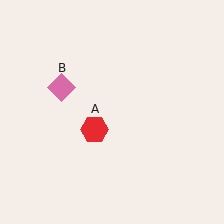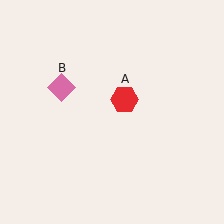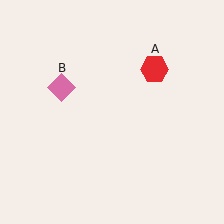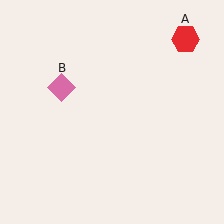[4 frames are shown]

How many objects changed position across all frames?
1 object changed position: red hexagon (object A).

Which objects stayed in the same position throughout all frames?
Pink diamond (object B) remained stationary.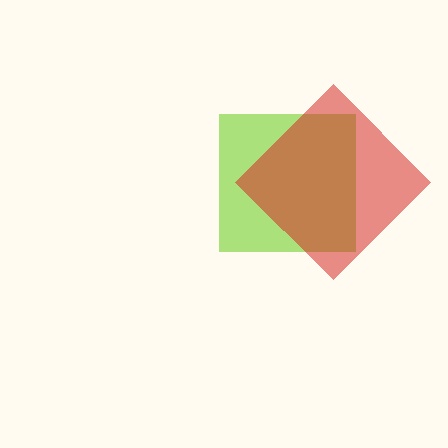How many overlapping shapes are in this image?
There are 2 overlapping shapes in the image.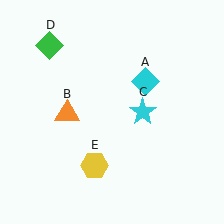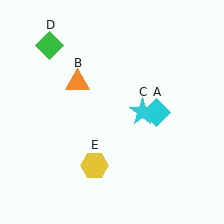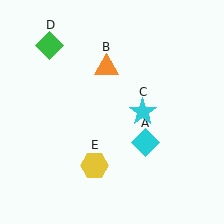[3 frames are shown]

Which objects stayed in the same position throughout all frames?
Cyan star (object C) and green diamond (object D) and yellow hexagon (object E) remained stationary.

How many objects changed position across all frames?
2 objects changed position: cyan diamond (object A), orange triangle (object B).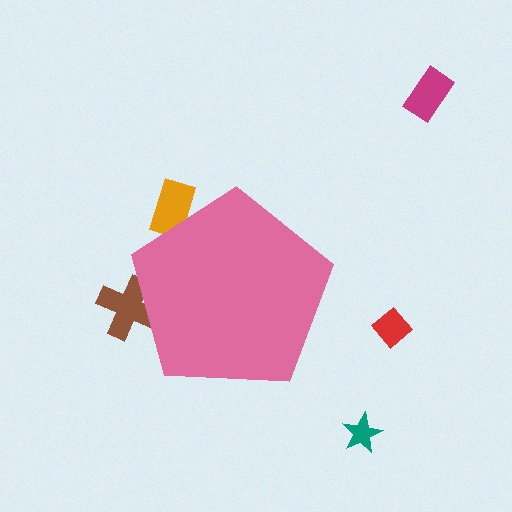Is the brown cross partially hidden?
Yes, the brown cross is partially hidden behind the pink pentagon.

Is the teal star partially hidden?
No, the teal star is fully visible.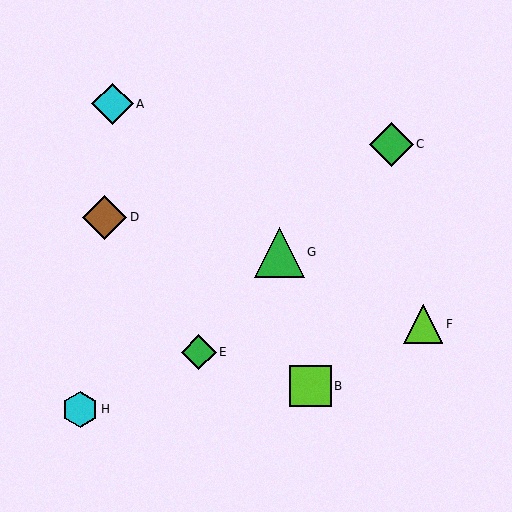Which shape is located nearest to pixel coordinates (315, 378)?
The lime square (labeled B) at (310, 386) is nearest to that location.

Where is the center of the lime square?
The center of the lime square is at (310, 386).